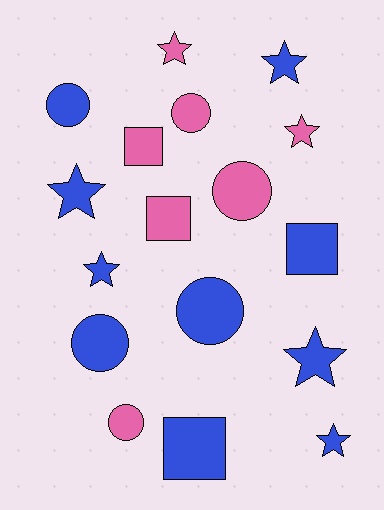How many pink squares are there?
There are 2 pink squares.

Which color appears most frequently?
Blue, with 10 objects.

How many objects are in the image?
There are 17 objects.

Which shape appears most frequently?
Star, with 7 objects.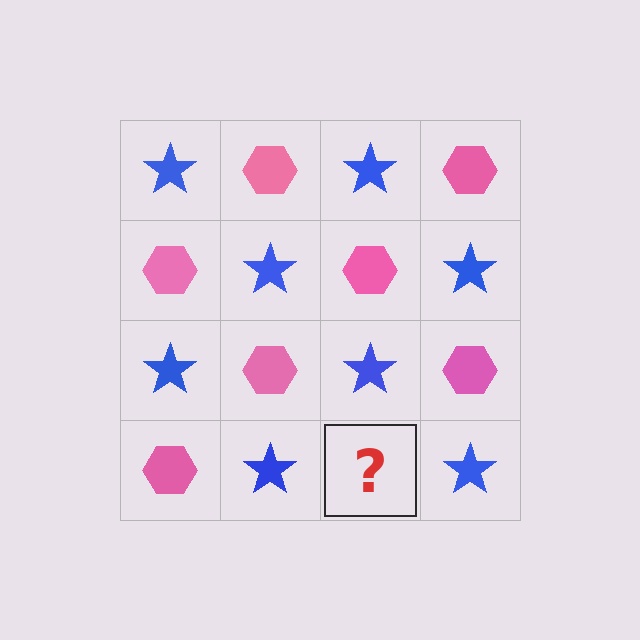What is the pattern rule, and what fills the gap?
The rule is that it alternates blue star and pink hexagon in a checkerboard pattern. The gap should be filled with a pink hexagon.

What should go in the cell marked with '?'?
The missing cell should contain a pink hexagon.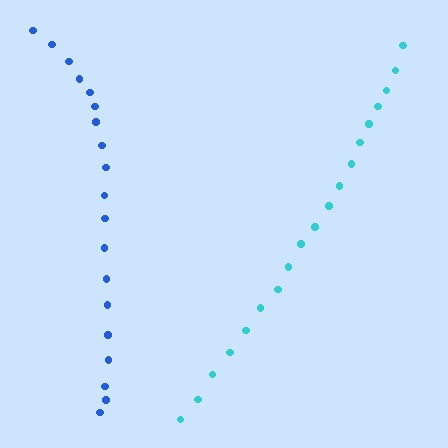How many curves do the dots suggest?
There are 2 distinct paths.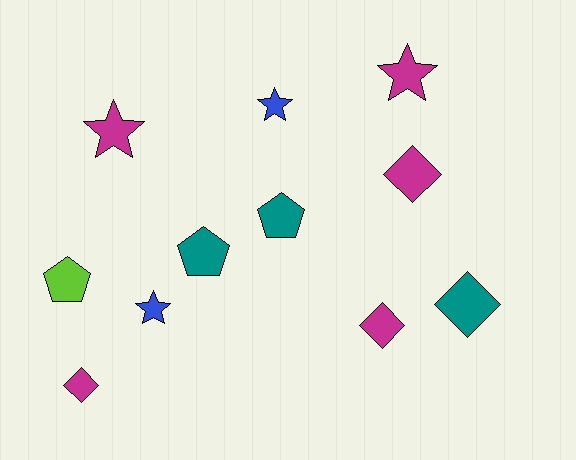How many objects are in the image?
There are 11 objects.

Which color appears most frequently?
Magenta, with 5 objects.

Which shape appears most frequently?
Star, with 4 objects.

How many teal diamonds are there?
There is 1 teal diamond.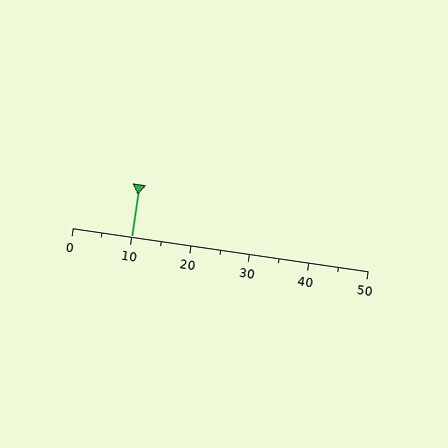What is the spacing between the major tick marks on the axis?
The major ticks are spaced 10 apart.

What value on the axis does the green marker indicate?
The marker indicates approximately 10.